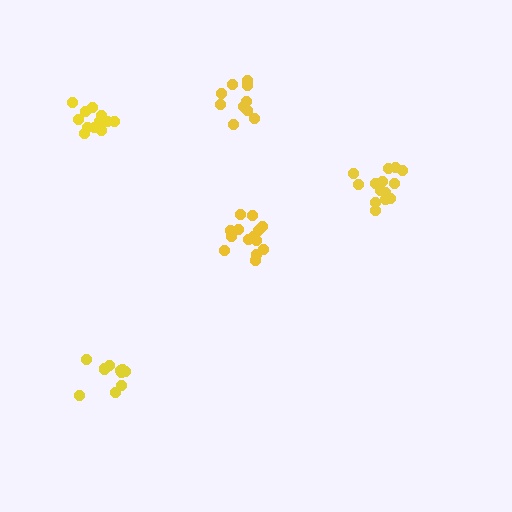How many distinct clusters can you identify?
There are 5 distinct clusters.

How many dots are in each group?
Group 1: 12 dots, Group 2: 14 dots, Group 3: 14 dots, Group 4: 10 dots, Group 5: 11 dots (61 total).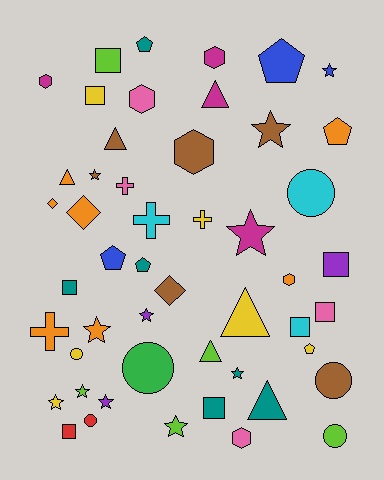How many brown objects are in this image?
There are 6 brown objects.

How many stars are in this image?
There are 11 stars.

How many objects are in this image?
There are 50 objects.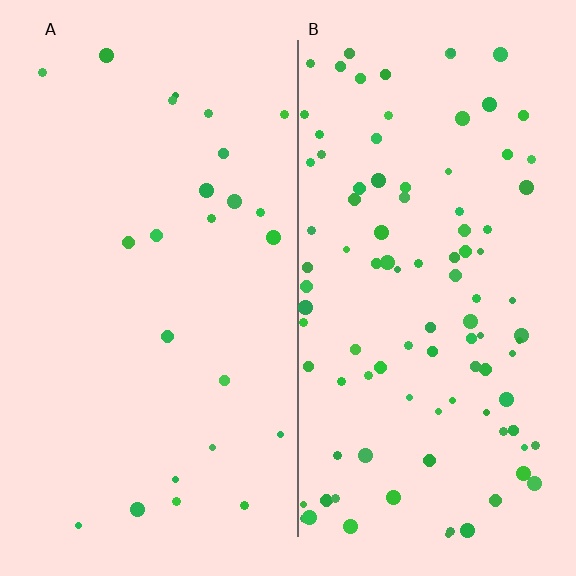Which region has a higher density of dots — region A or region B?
B (the right).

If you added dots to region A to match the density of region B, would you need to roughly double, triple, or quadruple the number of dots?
Approximately quadruple.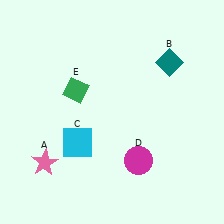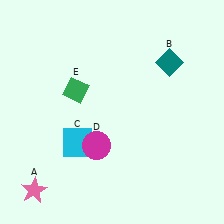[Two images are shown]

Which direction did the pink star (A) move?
The pink star (A) moved down.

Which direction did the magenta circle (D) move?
The magenta circle (D) moved left.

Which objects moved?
The objects that moved are: the pink star (A), the magenta circle (D).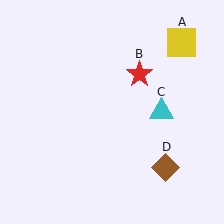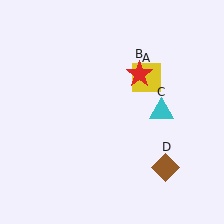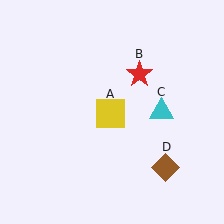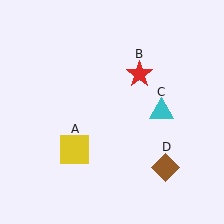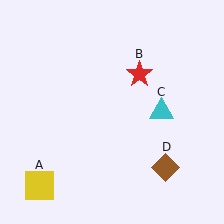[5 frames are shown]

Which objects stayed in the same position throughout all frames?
Red star (object B) and cyan triangle (object C) and brown diamond (object D) remained stationary.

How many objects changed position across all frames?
1 object changed position: yellow square (object A).